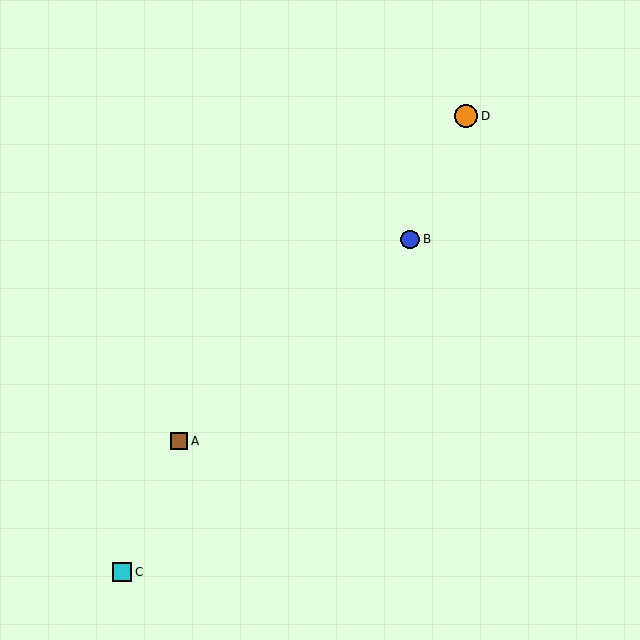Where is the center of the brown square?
The center of the brown square is at (179, 441).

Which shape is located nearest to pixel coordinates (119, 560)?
The cyan square (labeled C) at (122, 572) is nearest to that location.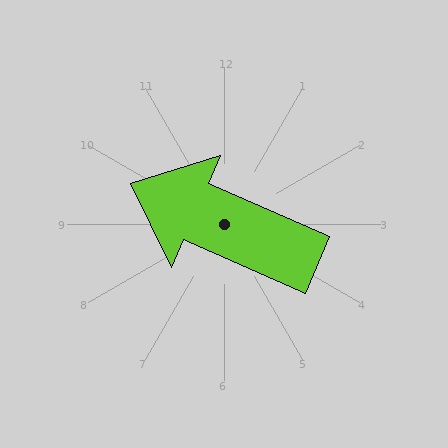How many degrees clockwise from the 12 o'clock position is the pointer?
Approximately 294 degrees.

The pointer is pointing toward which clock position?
Roughly 10 o'clock.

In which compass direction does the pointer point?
Northwest.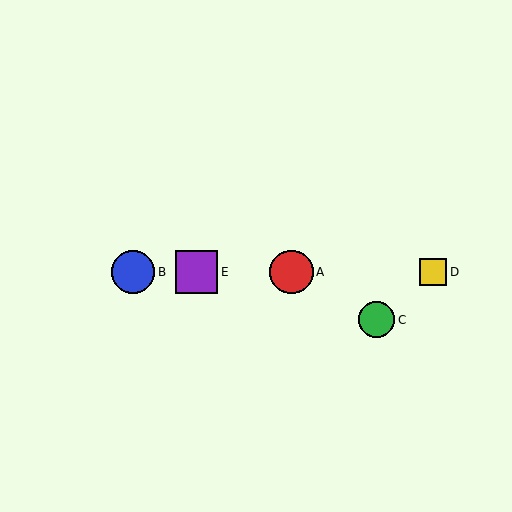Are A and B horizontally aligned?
Yes, both are at y≈272.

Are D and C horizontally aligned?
No, D is at y≈272 and C is at y≈320.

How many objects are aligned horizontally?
4 objects (A, B, D, E) are aligned horizontally.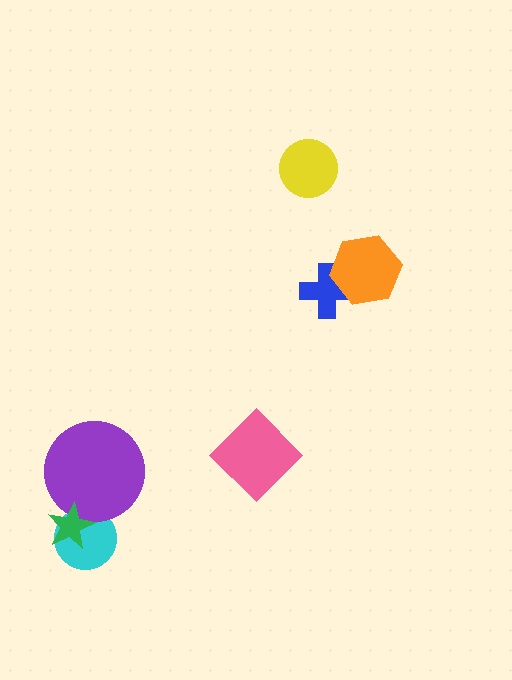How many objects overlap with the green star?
2 objects overlap with the green star.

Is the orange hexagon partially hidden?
No, no other shape covers it.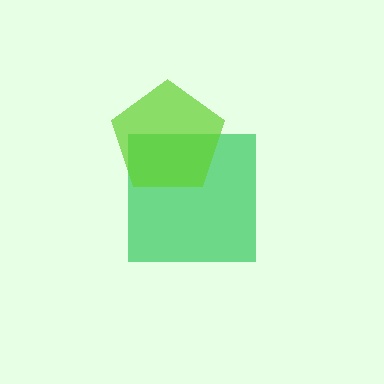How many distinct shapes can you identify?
There are 2 distinct shapes: a green square, a lime pentagon.